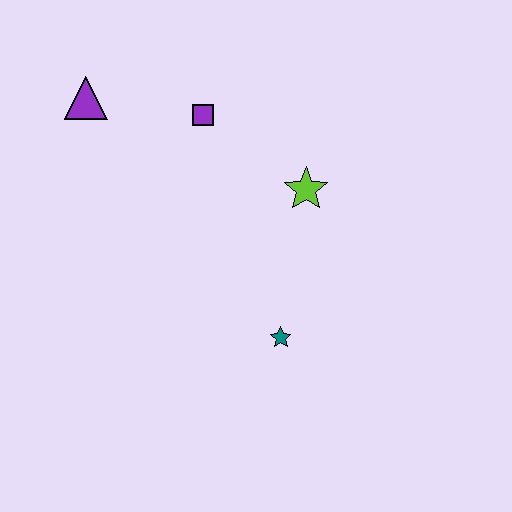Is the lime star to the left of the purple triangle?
No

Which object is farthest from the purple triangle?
The teal star is farthest from the purple triangle.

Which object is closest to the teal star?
The lime star is closest to the teal star.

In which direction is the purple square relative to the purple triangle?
The purple square is to the right of the purple triangle.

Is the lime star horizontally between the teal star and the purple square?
No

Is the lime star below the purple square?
Yes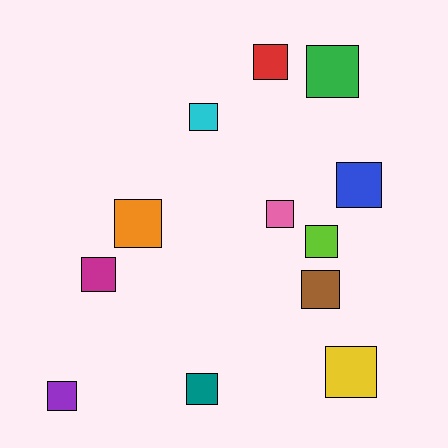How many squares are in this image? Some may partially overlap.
There are 12 squares.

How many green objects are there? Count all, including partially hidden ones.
There is 1 green object.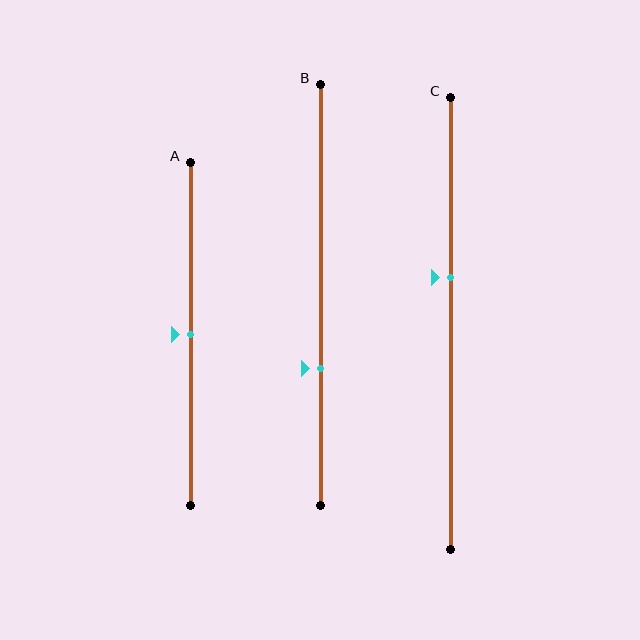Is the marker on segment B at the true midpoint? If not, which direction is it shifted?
No, the marker on segment B is shifted downward by about 17% of the segment length.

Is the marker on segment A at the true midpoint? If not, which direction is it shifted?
Yes, the marker on segment A is at the true midpoint.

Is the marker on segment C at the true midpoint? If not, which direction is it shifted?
No, the marker on segment C is shifted upward by about 10% of the segment length.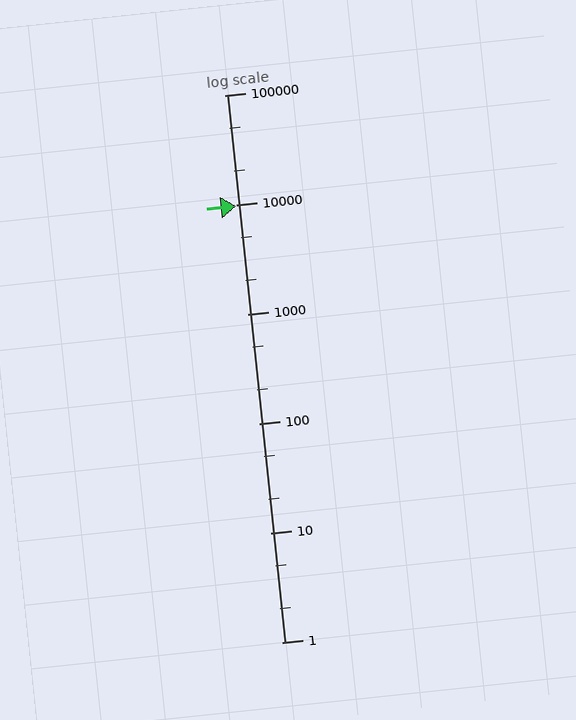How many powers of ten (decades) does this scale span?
The scale spans 5 decades, from 1 to 100000.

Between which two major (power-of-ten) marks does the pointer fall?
The pointer is between 1000 and 10000.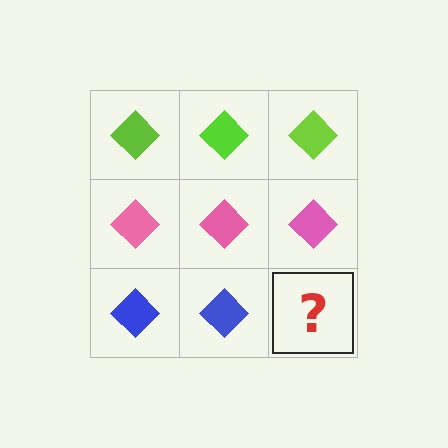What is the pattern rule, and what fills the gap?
The rule is that each row has a consistent color. The gap should be filled with a blue diamond.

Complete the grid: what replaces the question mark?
The question mark should be replaced with a blue diamond.